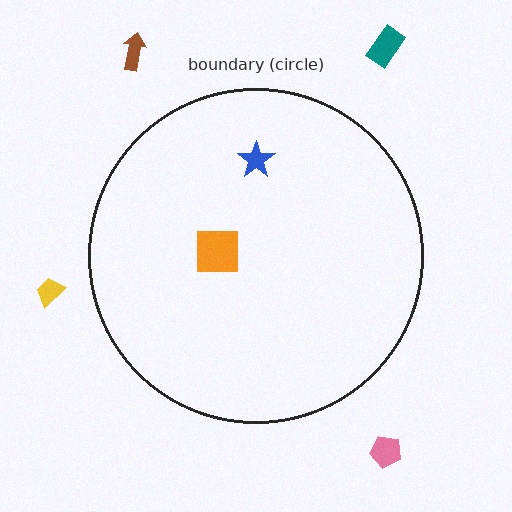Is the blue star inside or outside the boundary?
Inside.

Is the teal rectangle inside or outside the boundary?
Outside.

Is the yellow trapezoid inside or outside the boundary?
Outside.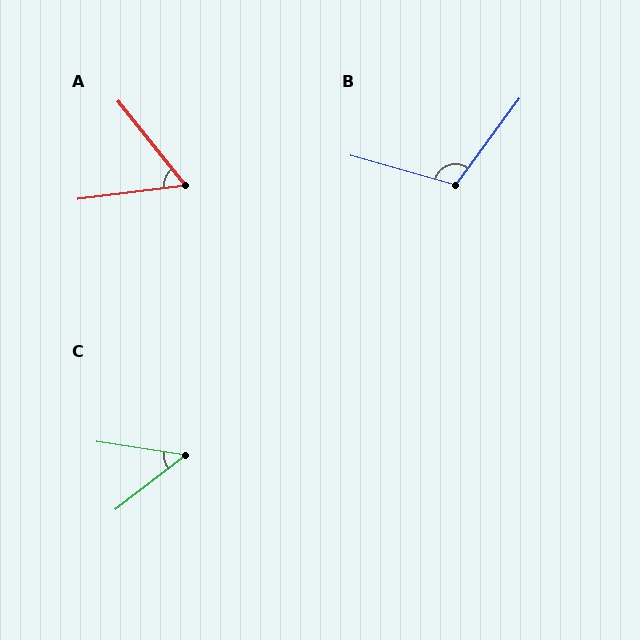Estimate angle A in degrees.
Approximately 59 degrees.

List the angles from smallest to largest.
C (46°), A (59°), B (110°).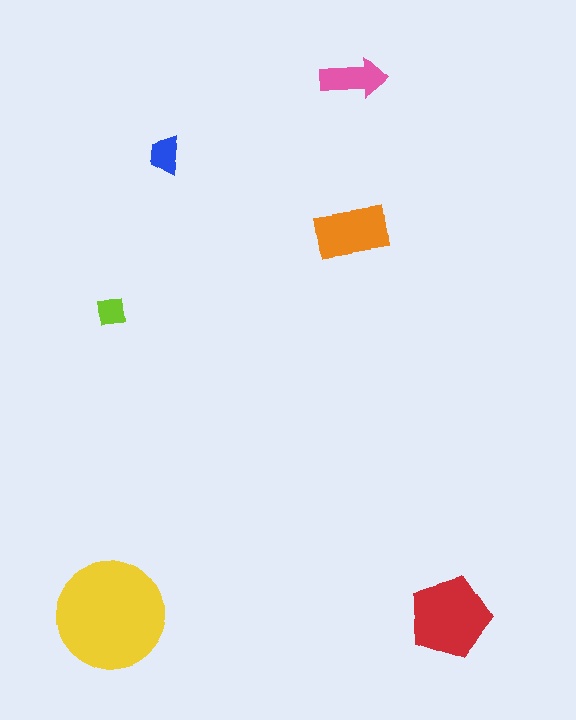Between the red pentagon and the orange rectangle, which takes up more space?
The red pentagon.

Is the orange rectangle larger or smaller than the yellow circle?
Smaller.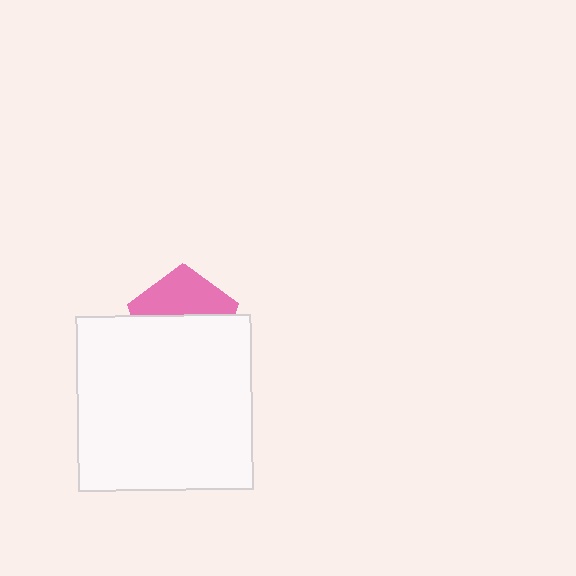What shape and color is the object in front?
The object in front is a white square.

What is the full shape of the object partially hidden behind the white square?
The partially hidden object is a pink pentagon.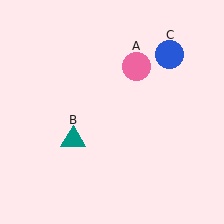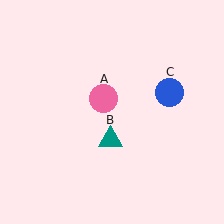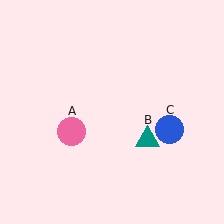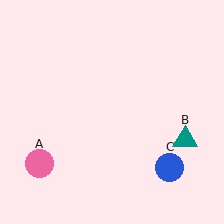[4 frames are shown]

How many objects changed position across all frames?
3 objects changed position: pink circle (object A), teal triangle (object B), blue circle (object C).